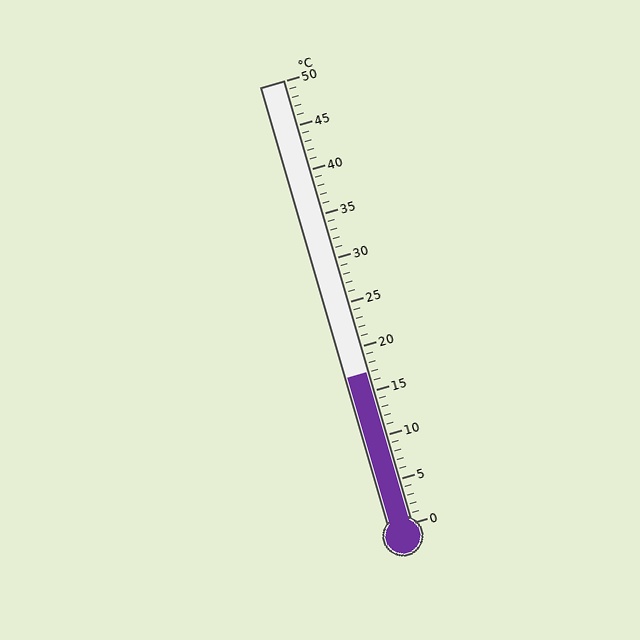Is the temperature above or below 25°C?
The temperature is below 25°C.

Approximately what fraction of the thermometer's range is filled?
The thermometer is filled to approximately 35% of its range.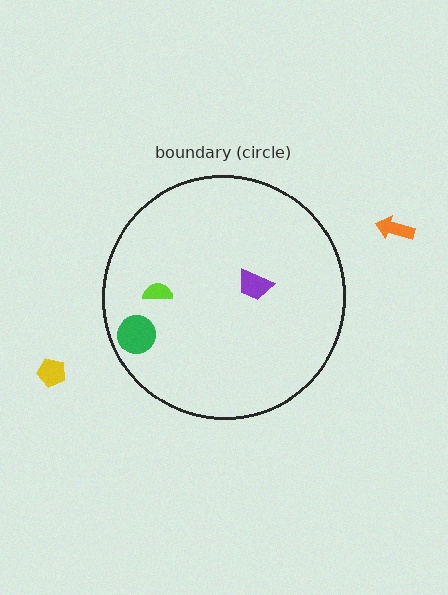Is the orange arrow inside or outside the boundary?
Outside.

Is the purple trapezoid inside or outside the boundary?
Inside.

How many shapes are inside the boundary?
3 inside, 2 outside.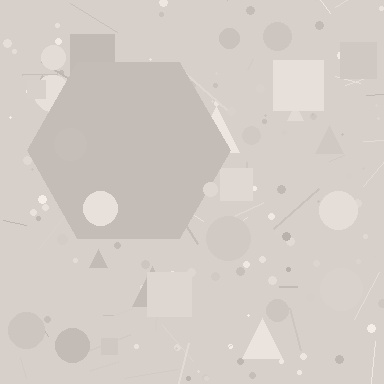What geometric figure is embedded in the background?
A hexagon is embedded in the background.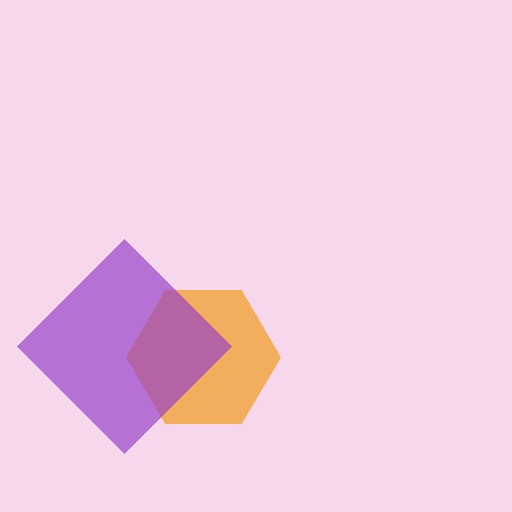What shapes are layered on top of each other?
The layered shapes are: an orange hexagon, a purple diamond.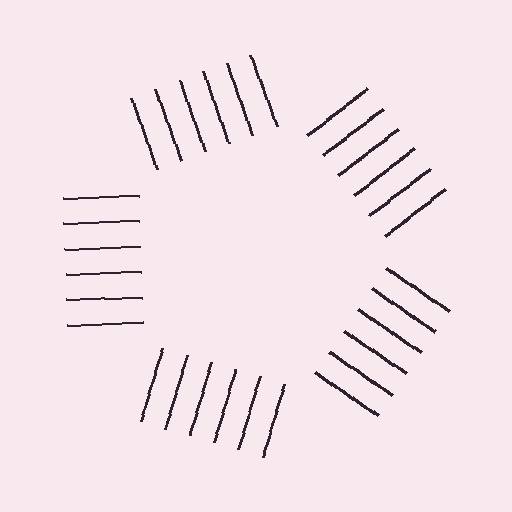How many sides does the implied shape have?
5 sides — the line-ends trace a pentagon.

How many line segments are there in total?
30 — 6 along each of the 5 edges.